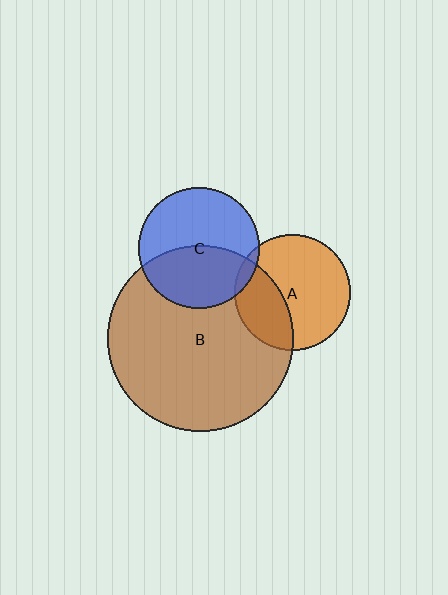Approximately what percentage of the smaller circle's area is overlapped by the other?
Approximately 5%.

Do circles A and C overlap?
Yes.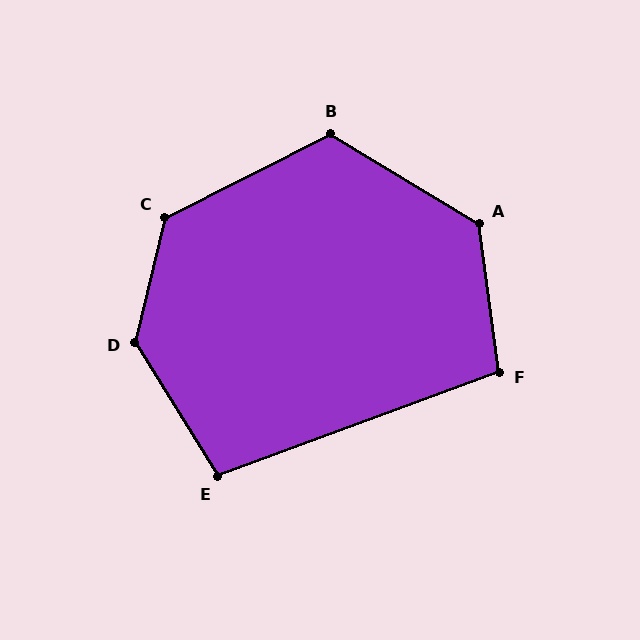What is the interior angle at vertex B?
Approximately 122 degrees (obtuse).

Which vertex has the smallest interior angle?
E, at approximately 102 degrees.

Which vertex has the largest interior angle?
D, at approximately 135 degrees.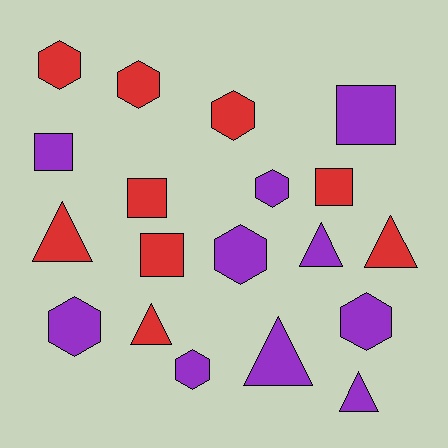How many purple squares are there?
There are 2 purple squares.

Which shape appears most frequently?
Hexagon, with 8 objects.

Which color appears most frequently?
Purple, with 10 objects.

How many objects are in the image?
There are 19 objects.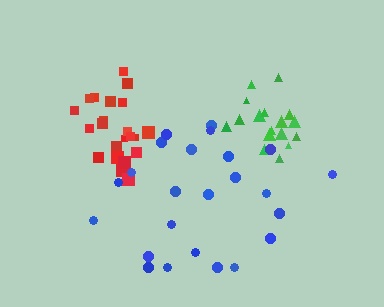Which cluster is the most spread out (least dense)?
Blue.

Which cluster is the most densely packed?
Red.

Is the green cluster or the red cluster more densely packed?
Red.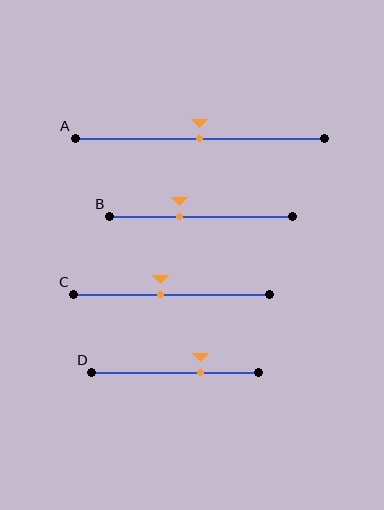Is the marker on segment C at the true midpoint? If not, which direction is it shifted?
No, the marker on segment C is shifted to the left by about 6% of the segment length.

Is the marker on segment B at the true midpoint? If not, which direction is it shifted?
No, the marker on segment B is shifted to the left by about 11% of the segment length.